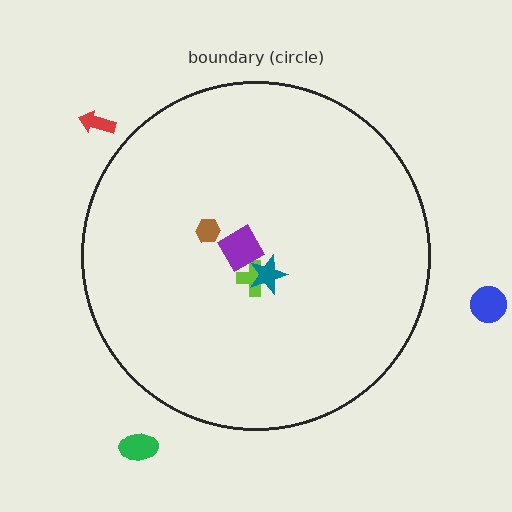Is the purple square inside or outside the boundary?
Inside.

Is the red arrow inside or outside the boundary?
Outside.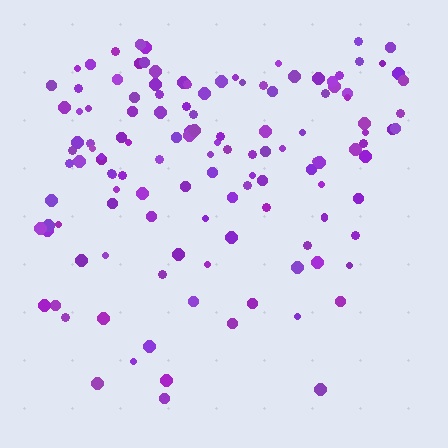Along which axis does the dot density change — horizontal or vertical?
Vertical.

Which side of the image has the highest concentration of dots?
The top.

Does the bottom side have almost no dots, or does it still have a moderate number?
Still a moderate number, just noticeably fewer than the top.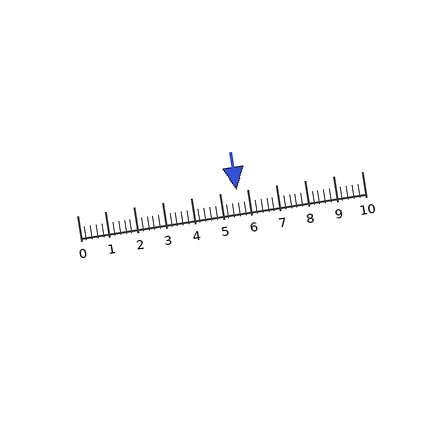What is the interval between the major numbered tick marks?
The major tick marks are spaced 1 units apart.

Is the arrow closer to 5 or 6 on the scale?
The arrow is closer to 6.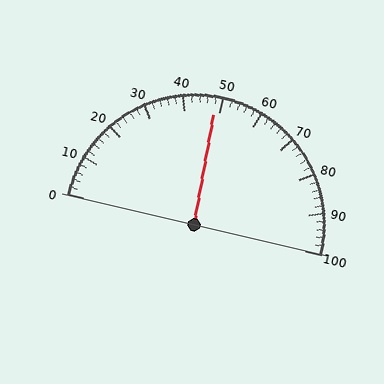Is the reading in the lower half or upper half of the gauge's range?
The reading is in the lower half of the range (0 to 100).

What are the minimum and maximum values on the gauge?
The gauge ranges from 0 to 100.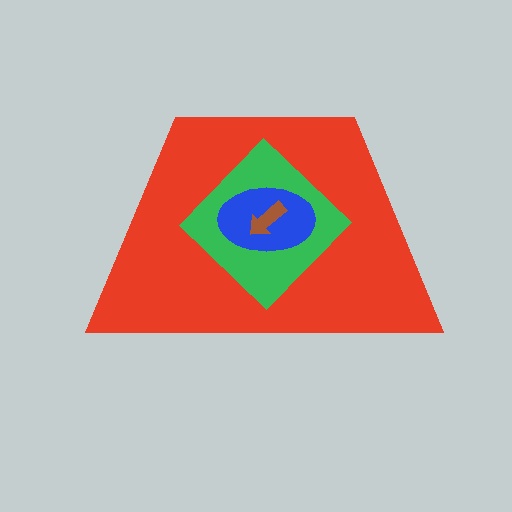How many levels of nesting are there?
4.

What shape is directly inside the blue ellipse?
The brown arrow.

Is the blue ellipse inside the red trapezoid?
Yes.